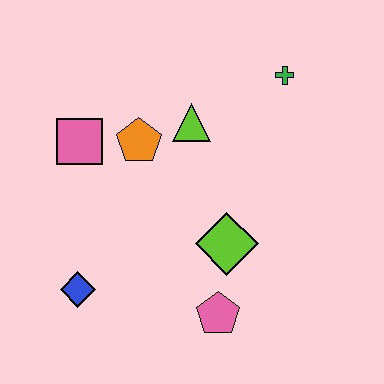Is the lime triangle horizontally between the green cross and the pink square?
Yes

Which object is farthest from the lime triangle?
The blue diamond is farthest from the lime triangle.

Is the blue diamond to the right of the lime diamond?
No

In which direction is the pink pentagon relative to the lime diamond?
The pink pentagon is below the lime diamond.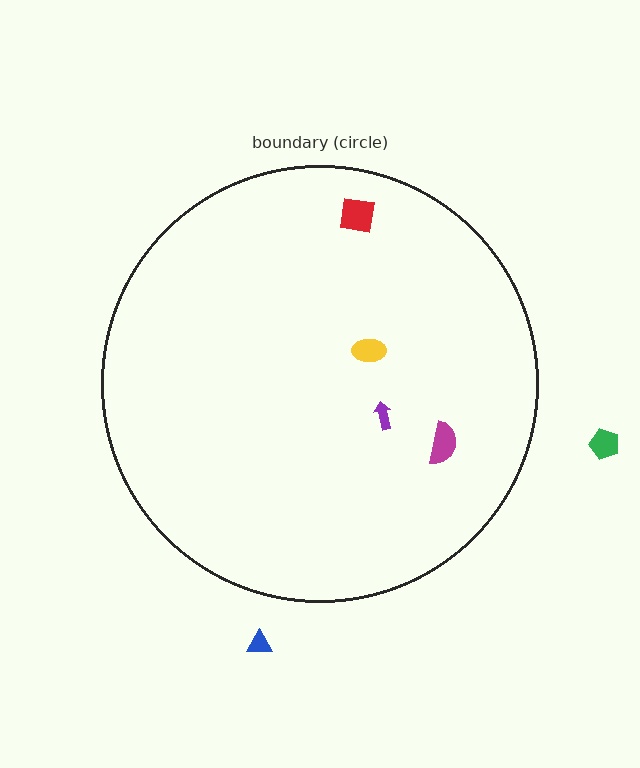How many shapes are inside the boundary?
4 inside, 2 outside.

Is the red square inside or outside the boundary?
Inside.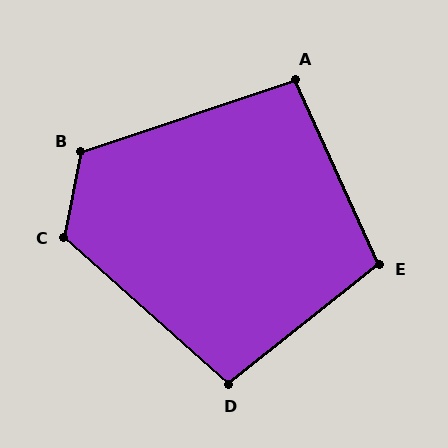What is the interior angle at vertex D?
Approximately 100 degrees (obtuse).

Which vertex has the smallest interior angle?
A, at approximately 96 degrees.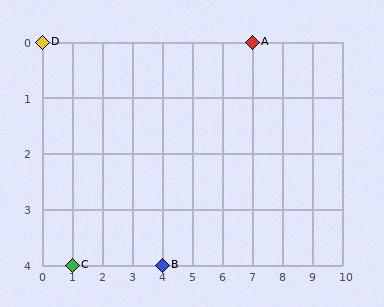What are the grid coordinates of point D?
Point D is at grid coordinates (0, 0).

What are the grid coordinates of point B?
Point B is at grid coordinates (4, 4).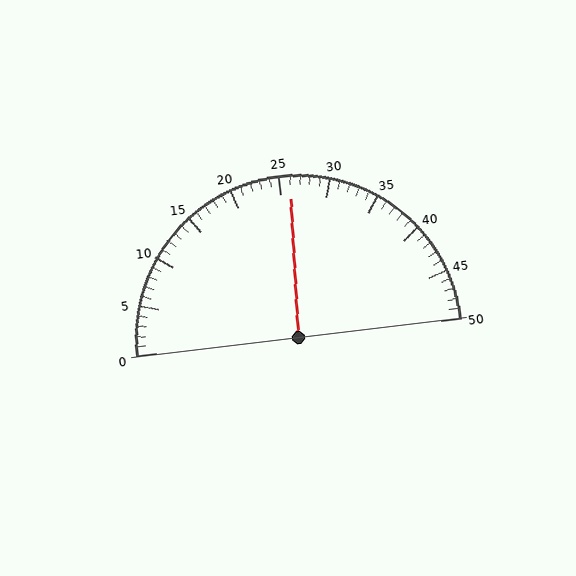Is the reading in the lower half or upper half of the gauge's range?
The reading is in the upper half of the range (0 to 50).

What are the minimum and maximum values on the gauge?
The gauge ranges from 0 to 50.